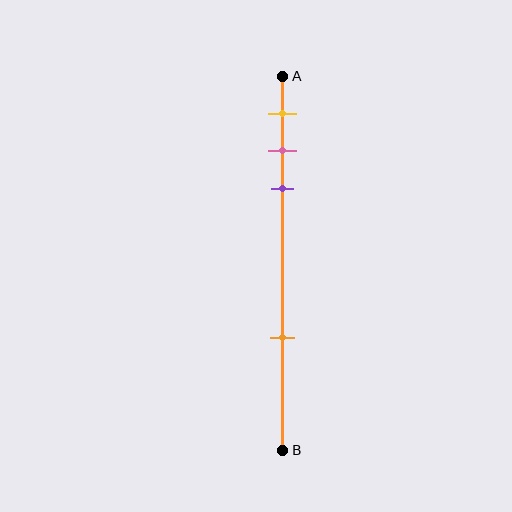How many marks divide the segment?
There are 4 marks dividing the segment.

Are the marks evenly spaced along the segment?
No, the marks are not evenly spaced.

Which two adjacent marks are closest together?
The pink and purple marks are the closest adjacent pair.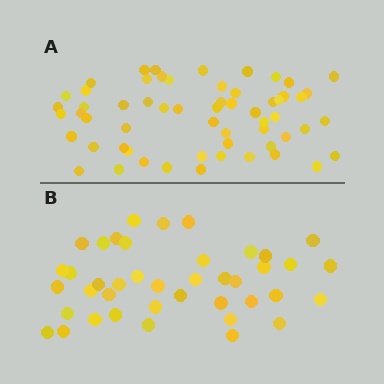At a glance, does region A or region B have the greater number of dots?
Region A (the top region) has more dots.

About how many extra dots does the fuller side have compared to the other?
Region A has approximately 20 more dots than region B.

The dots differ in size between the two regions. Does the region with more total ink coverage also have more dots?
No. Region B has more total ink coverage because its dots are larger, but region A actually contains more individual dots. Total area can be misleading — the number of items is what matters here.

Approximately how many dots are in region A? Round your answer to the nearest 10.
About 60 dots. (The exact count is 59, which rounds to 60.)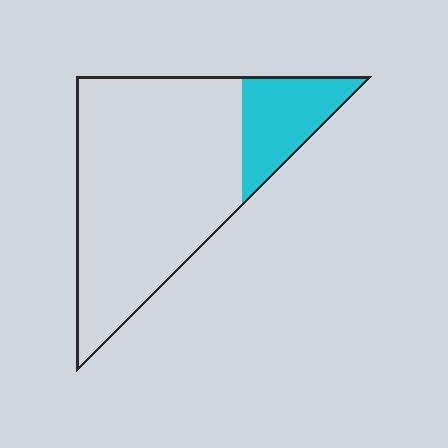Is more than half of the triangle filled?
No.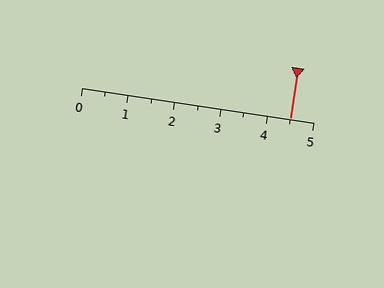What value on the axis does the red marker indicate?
The marker indicates approximately 4.5.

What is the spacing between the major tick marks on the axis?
The major ticks are spaced 1 apart.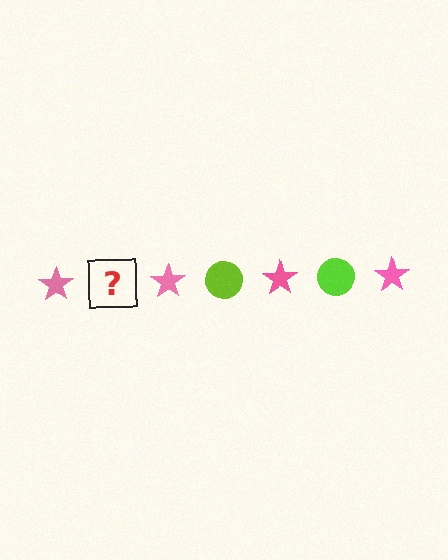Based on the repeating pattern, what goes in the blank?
The blank should be a lime circle.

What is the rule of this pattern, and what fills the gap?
The rule is that the pattern alternates between pink star and lime circle. The gap should be filled with a lime circle.